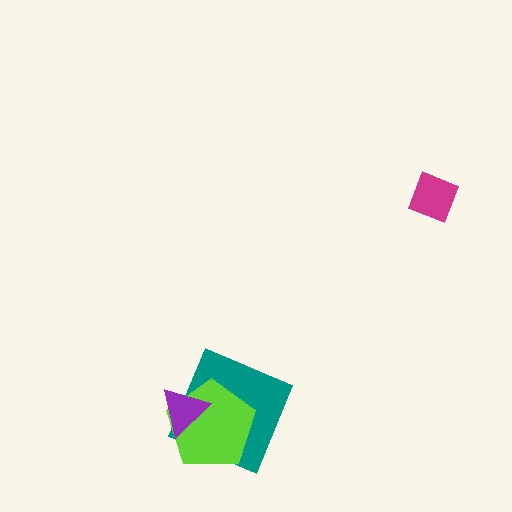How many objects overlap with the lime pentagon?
2 objects overlap with the lime pentagon.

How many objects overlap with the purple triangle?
2 objects overlap with the purple triangle.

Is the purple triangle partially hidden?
No, no other shape covers it.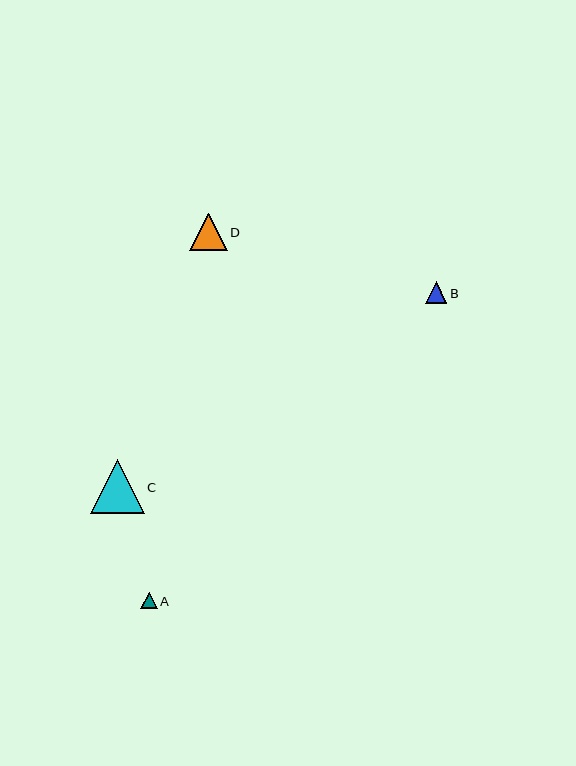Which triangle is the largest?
Triangle C is the largest with a size of approximately 54 pixels.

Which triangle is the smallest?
Triangle A is the smallest with a size of approximately 16 pixels.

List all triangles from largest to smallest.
From largest to smallest: C, D, B, A.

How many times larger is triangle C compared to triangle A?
Triangle C is approximately 3.3 times the size of triangle A.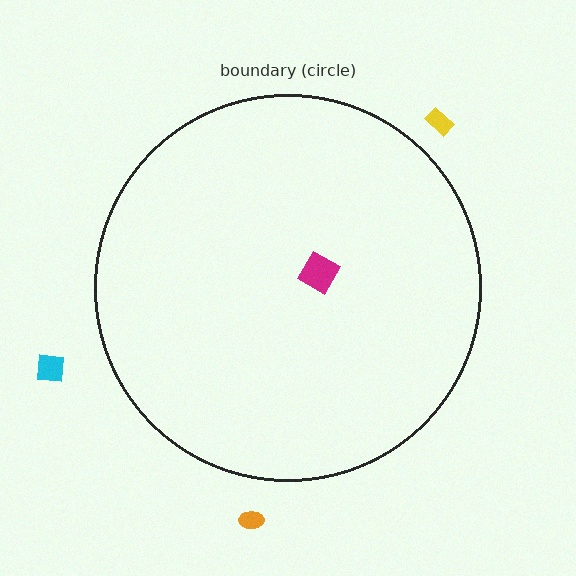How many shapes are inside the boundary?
1 inside, 3 outside.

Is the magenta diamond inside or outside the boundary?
Inside.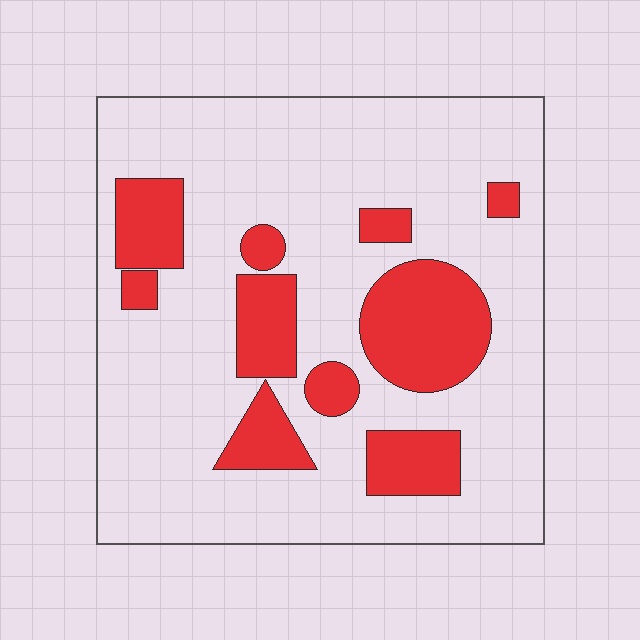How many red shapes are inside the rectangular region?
10.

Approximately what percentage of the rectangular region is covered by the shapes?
Approximately 25%.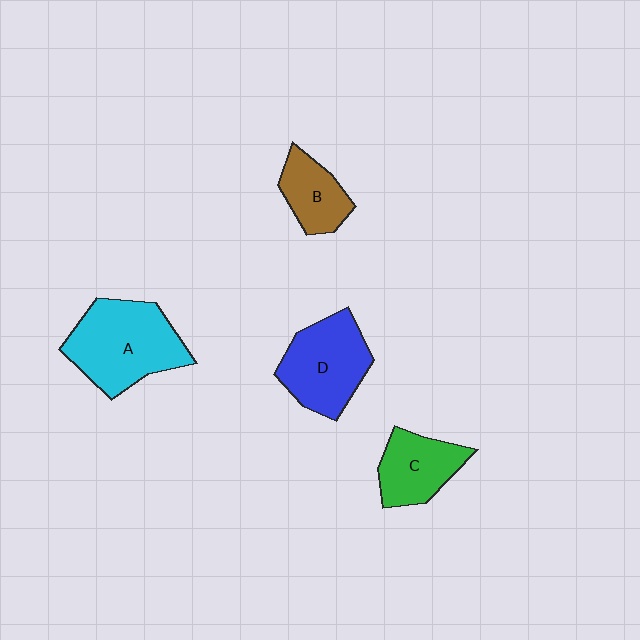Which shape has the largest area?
Shape A (cyan).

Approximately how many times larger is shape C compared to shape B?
Approximately 1.2 times.